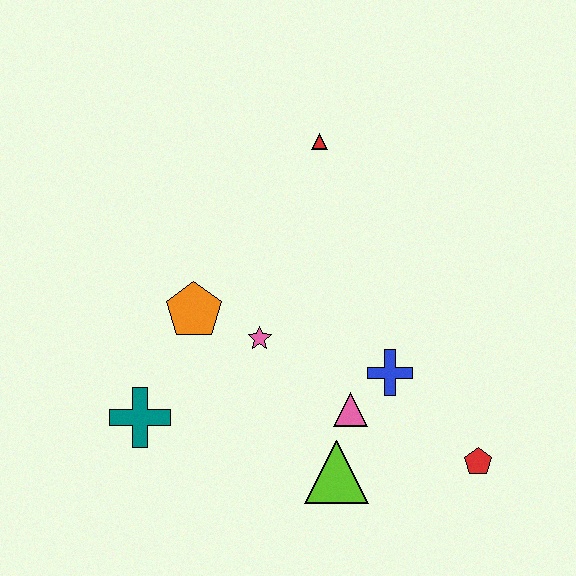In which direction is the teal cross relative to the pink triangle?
The teal cross is to the left of the pink triangle.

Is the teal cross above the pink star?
No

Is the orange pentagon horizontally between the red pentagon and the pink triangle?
No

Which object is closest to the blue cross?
The pink triangle is closest to the blue cross.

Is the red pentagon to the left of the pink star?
No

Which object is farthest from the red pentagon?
The red triangle is farthest from the red pentagon.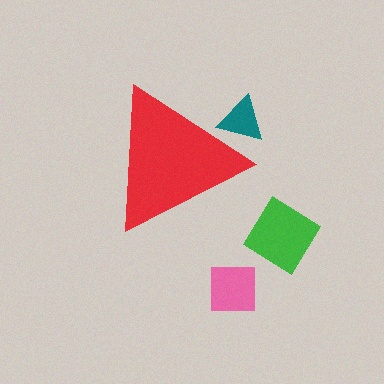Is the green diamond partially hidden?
No, the green diamond is fully visible.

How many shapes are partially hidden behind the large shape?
1 shape is partially hidden.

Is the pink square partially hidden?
No, the pink square is fully visible.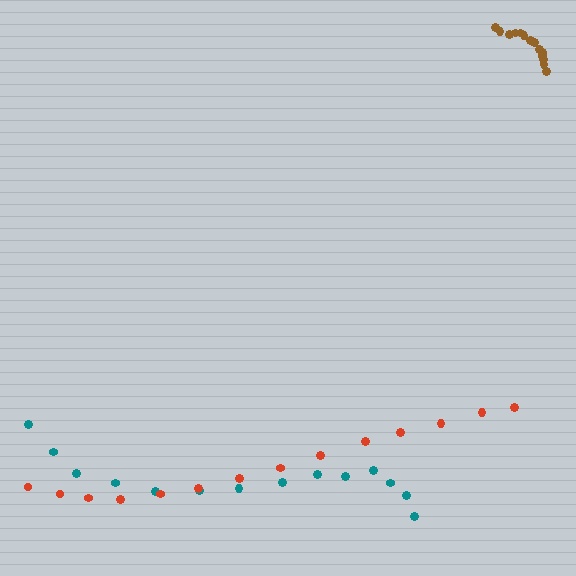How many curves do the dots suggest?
There are 3 distinct paths.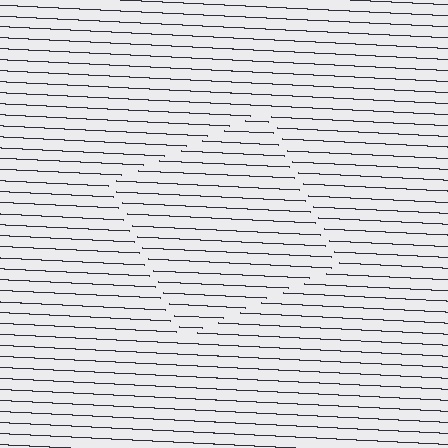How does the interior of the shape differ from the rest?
The interior of the shape contains the same grating, shifted by half a period — the contour is defined by the phase discontinuity where line-ends from the inner and outer gratings abut.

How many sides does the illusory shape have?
4 sides — the line-ends trace a square.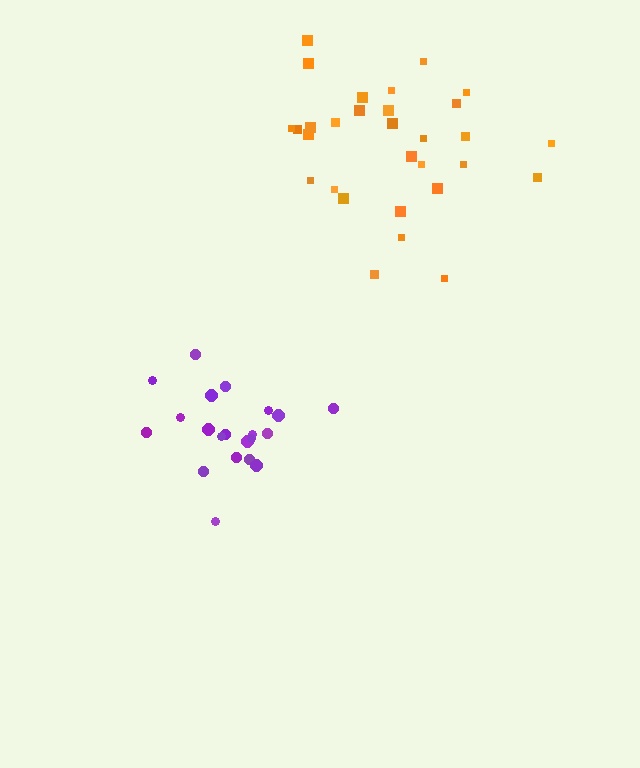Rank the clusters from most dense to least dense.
purple, orange.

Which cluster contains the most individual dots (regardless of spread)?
Orange (31).